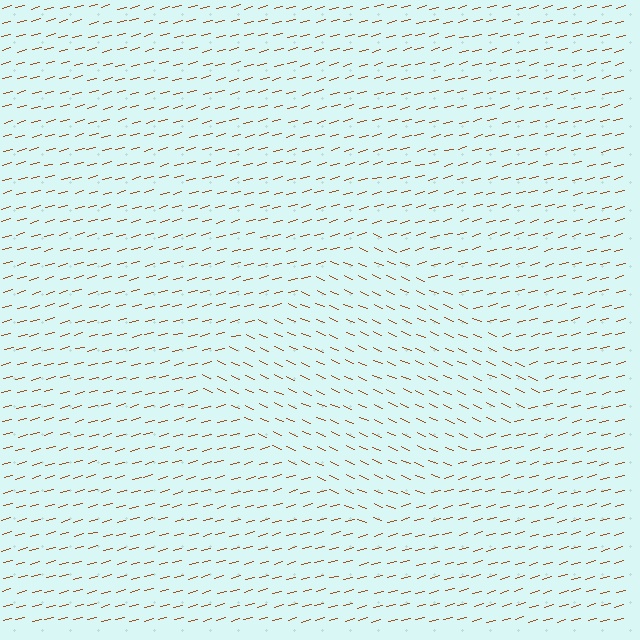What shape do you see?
I see a diamond.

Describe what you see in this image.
The image is filled with small brown line segments. A diamond region in the image has lines oriented differently from the surrounding lines, creating a visible texture boundary.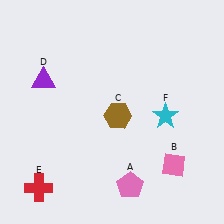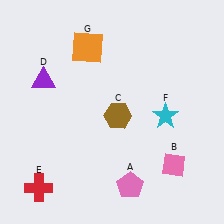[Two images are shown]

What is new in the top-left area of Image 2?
An orange square (G) was added in the top-left area of Image 2.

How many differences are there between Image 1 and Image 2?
There is 1 difference between the two images.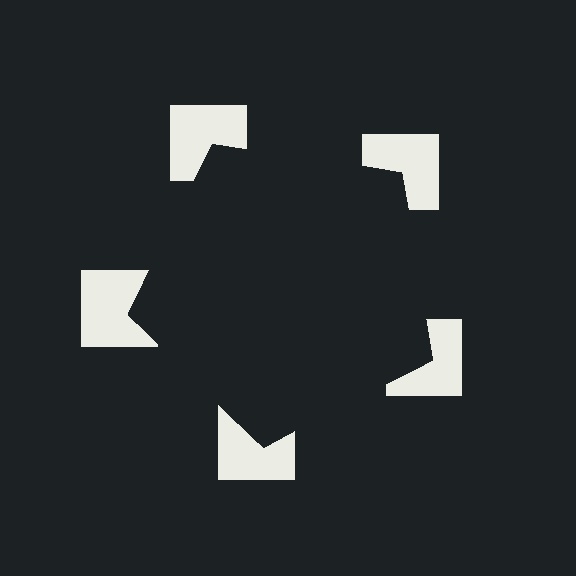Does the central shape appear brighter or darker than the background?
It typically appears slightly darker than the background, even though no actual brightness change is drawn.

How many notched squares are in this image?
There are 5 — one at each vertex of the illusory pentagon.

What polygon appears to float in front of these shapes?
An illusory pentagon — its edges are inferred from the aligned wedge cuts in the notched squares, not physically drawn.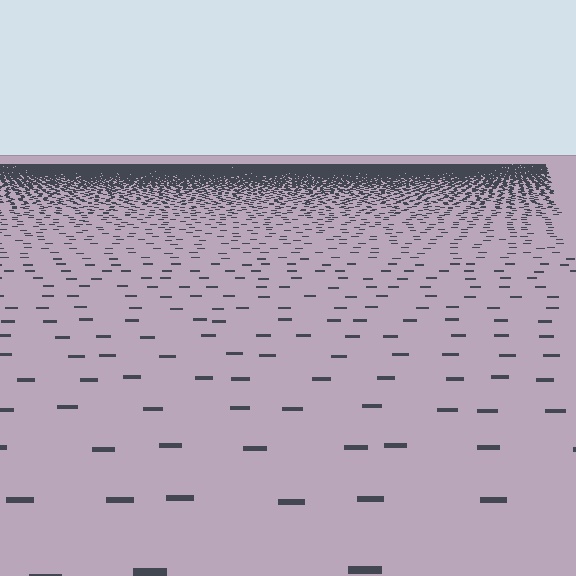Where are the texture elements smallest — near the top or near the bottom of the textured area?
Near the top.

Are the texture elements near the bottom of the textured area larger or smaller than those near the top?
Larger. Near the bottom, elements are closer to the viewer and appear at a bigger on-screen size.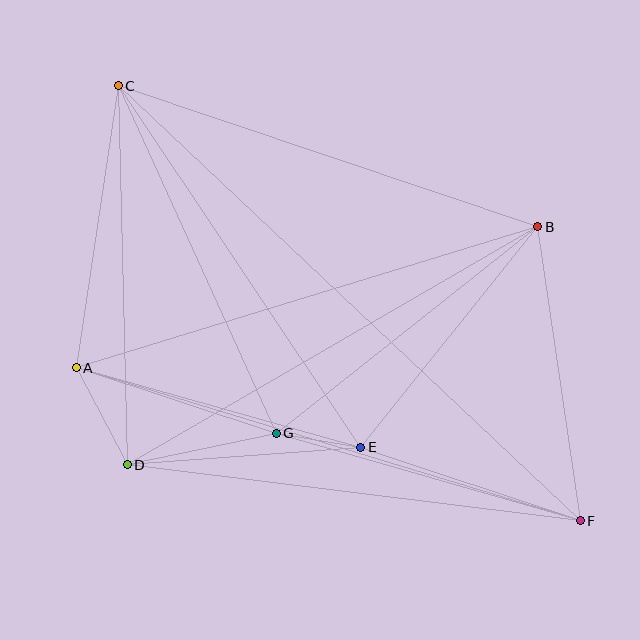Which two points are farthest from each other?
Points C and F are farthest from each other.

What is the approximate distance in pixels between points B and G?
The distance between B and G is approximately 333 pixels.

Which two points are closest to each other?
Points E and G are closest to each other.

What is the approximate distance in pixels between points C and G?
The distance between C and G is approximately 382 pixels.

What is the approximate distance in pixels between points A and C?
The distance between A and C is approximately 285 pixels.